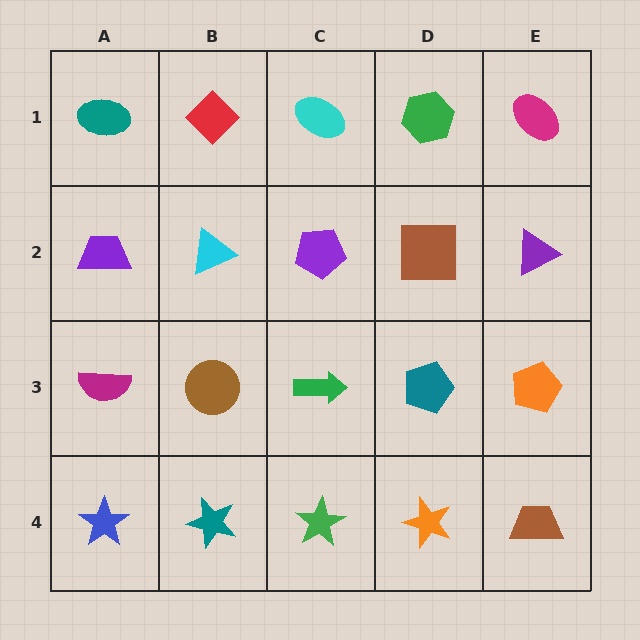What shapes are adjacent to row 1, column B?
A cyan triangle (row 2, column B), a teal ellipse (row 1, column A), a cyan ellipse (row 1, column C).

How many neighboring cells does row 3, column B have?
4.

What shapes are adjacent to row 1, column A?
A purple trapezoid (row 2, column A), a red diamond (row 1, column B).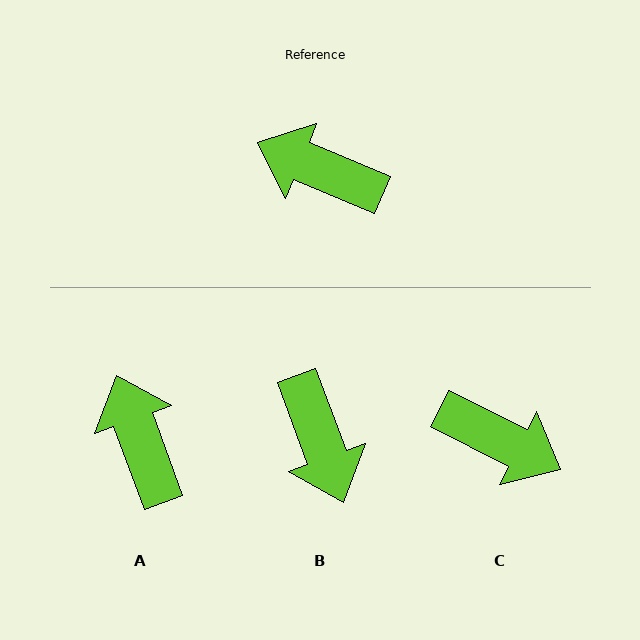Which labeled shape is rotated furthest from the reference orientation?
C, about 176 degrees away.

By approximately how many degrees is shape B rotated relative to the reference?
Approximately 133 degrees counter-clockwise.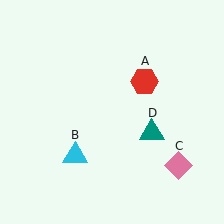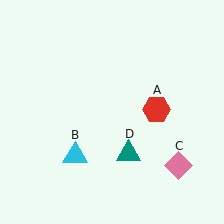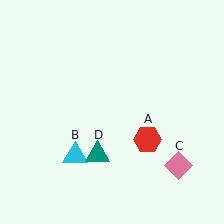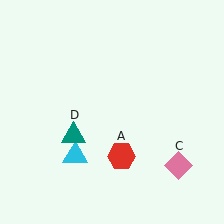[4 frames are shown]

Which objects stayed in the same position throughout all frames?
Cyan triangle (object B) and pink diamond (object C) remained stationary.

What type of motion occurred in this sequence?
The red hexagon (object A), teal triangle (object D) rotated clockwise around the center of the scene.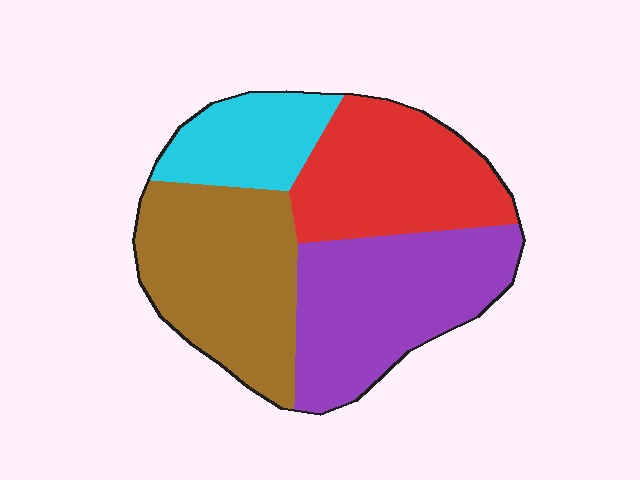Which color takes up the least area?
Cyan, at roughly 15%.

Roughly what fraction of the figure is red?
Red takes up about one quarter (1/4) of the figure.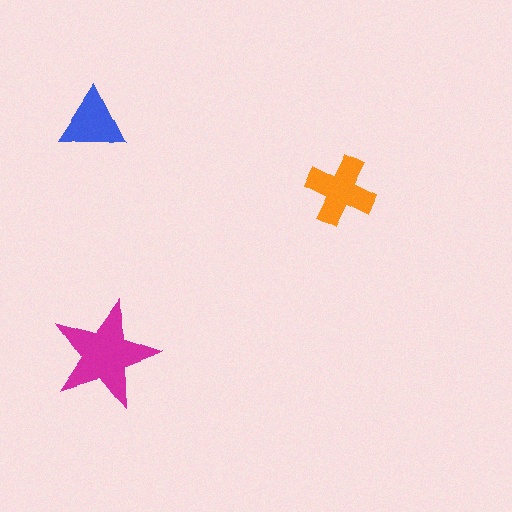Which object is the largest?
The magenta star.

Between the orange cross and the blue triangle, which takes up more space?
The orange cross.